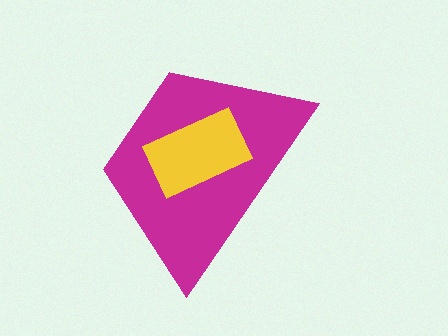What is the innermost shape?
The yellow rectangle.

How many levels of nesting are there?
2.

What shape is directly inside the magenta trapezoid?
The yellow rectangle.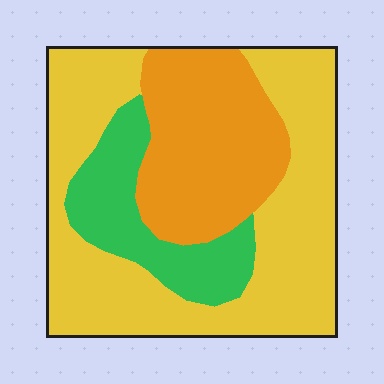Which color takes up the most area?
Yellow, at roughly 55%.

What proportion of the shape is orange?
Orange covers around 30% of the shape.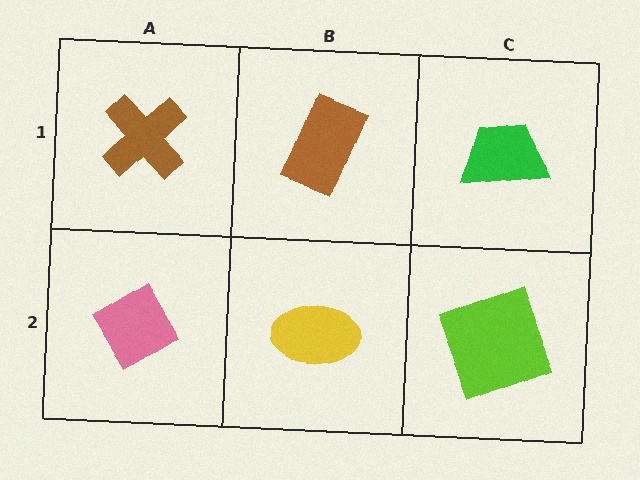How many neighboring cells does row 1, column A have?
2.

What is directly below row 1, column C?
A lime square.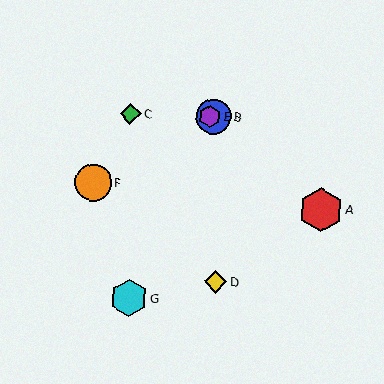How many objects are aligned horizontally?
3 objects (B, C, E) are aligned horizontally.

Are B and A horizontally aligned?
No, B is at y≈116 and A is at y≈210.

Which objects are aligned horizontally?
Objects B, C, E are aligned horizontally.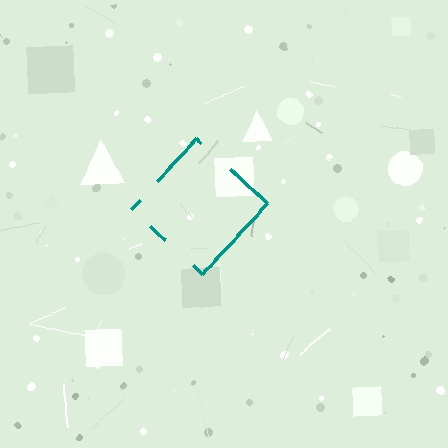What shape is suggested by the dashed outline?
The dashed outline suggests a diamond.